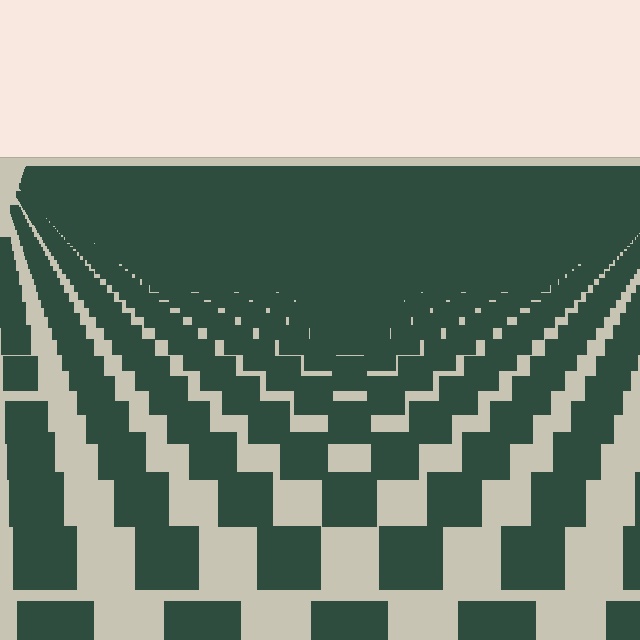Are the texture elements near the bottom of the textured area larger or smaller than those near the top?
Larger. Near the bottom, elements are closer to the viewer and appear at a bigger on-screen size.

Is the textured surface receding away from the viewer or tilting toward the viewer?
The surface is receding away from the viewer. Texture elements get smaller and denser toward the top.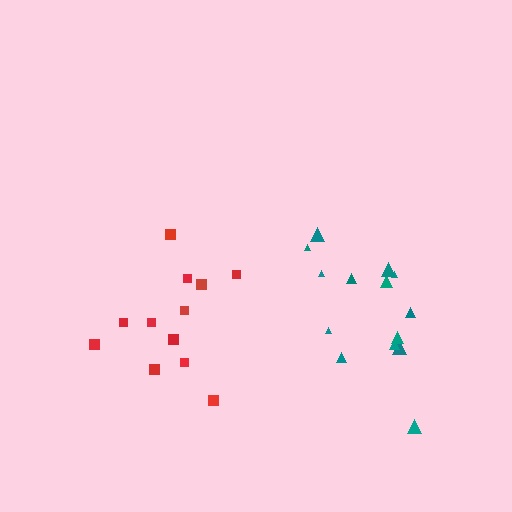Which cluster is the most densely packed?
Red.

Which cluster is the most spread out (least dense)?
Teal.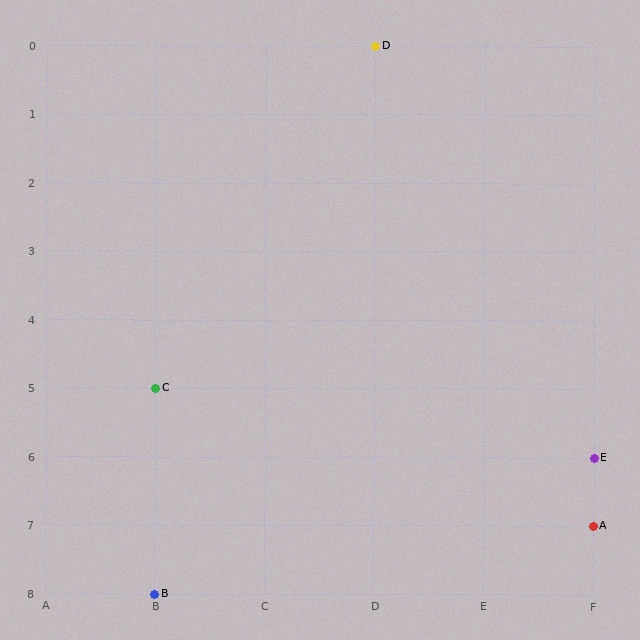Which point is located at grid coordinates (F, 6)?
Point E is at (F, 6).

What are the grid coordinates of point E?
Point E is at grid coordinates (F, 6).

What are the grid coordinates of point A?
Point A is at grid coordinates (F, 7).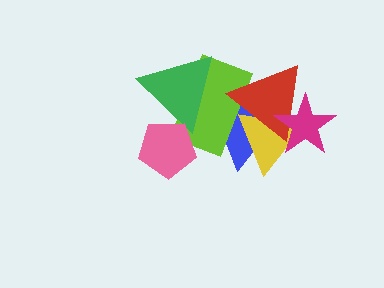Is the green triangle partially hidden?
Yes, it is partially covered by another shape.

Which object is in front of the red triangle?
The magenta star is in front of the red triangle.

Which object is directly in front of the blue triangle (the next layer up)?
The lime rectangle is directly in front of the blue triangle.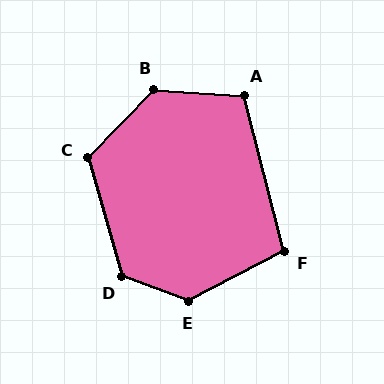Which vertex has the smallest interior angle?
F, at approximately 104 degrees.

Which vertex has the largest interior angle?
E, at approximately 132 degrees.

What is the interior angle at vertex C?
Approximately 120 degrees (obtuse).